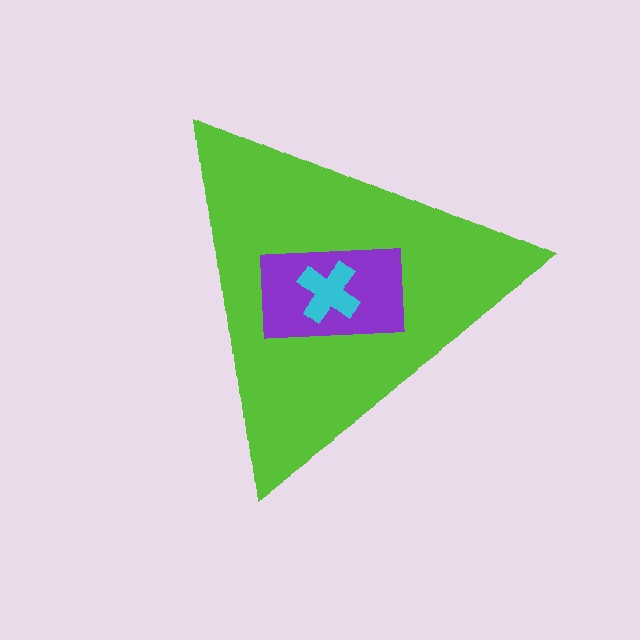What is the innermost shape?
The cyan cross.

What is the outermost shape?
The lime triangle.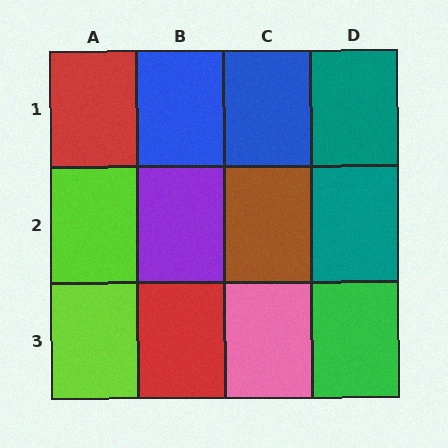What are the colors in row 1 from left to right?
Red, blue, blue, teal.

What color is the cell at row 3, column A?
Lime.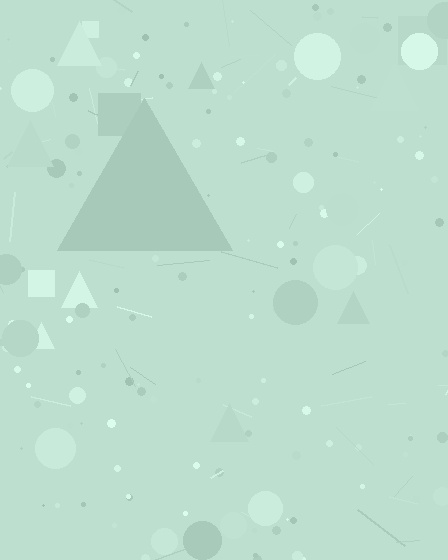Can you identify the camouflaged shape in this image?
The camouflaged shape is a triangle.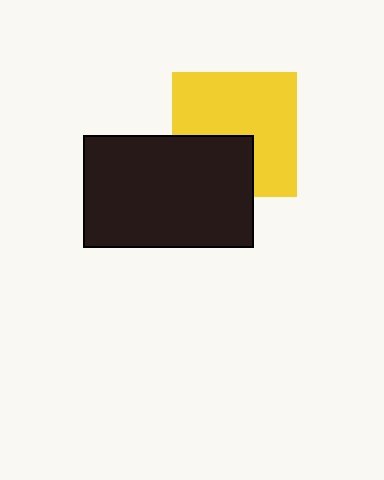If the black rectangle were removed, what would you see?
You would see the complete yellow square.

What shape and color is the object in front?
The object in front is a black rectangle.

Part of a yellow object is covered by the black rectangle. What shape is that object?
It is a square.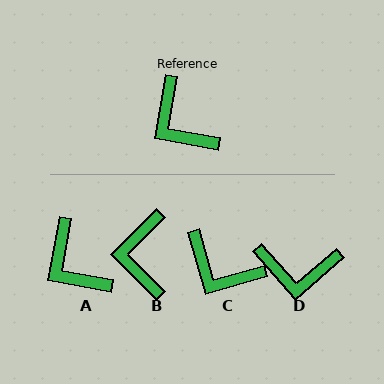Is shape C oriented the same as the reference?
No, it is off by about 26 degrees.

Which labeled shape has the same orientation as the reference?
A.